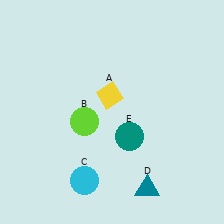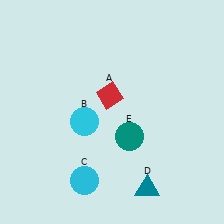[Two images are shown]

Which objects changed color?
A changed from yellow to red. B changed from lime to cyan.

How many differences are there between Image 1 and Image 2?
There are 2 differences between the two images.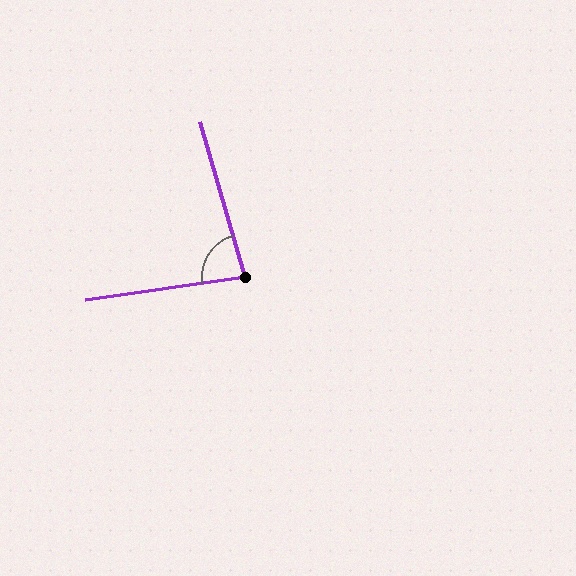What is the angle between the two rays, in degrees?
Approximately 82 degrees.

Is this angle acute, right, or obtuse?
It is acute.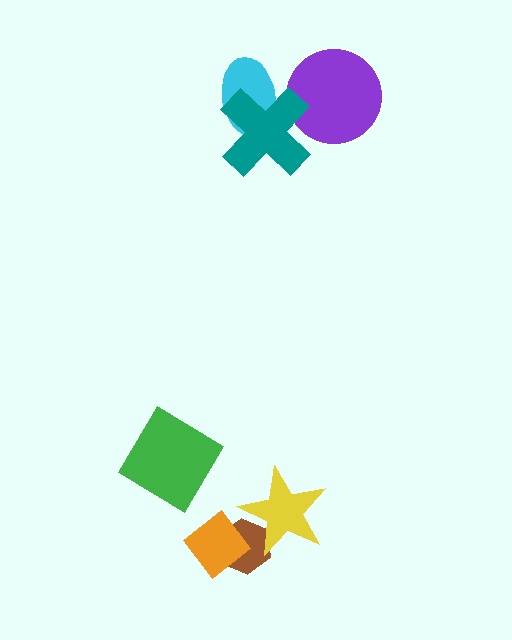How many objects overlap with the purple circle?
1 object overlaps with the purple circle.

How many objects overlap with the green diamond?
0 objects overlap with the green diamond.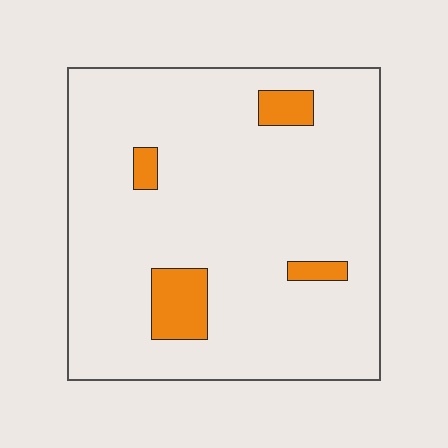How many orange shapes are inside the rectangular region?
4.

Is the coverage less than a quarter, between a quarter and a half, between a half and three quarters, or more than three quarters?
Less than a quarter.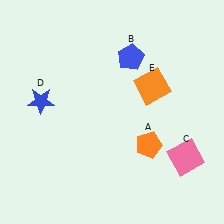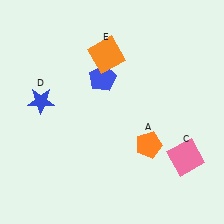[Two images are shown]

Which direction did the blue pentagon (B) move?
The blue pentagon (B) moved left.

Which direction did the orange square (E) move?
The orange square (E) moved left.